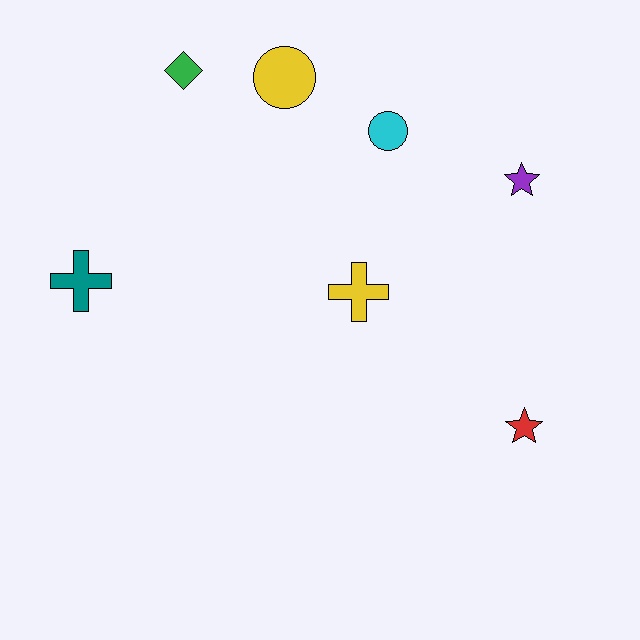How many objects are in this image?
There are 7 objects.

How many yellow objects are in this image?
There are 2 yellow objects.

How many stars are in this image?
There are 2 stars.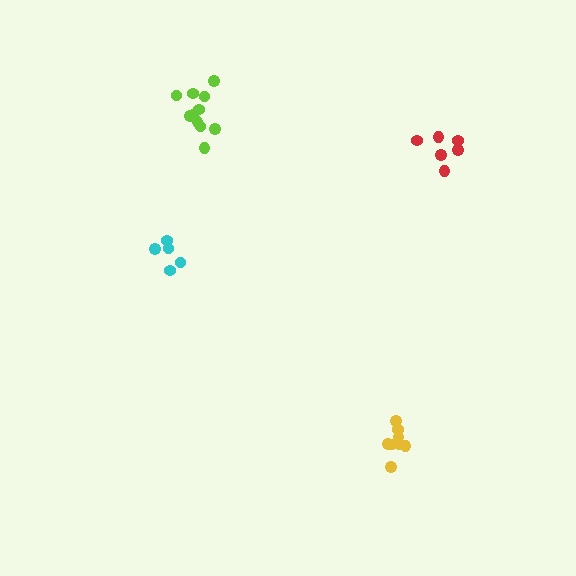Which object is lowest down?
The yellow cluster is bottommost.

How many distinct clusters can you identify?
There are 4 distinct clusters.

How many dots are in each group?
Group 1: 11 dots, Group 2: 8 dots, Group 3: 5 dots, Group 4: 6 dots (30 total).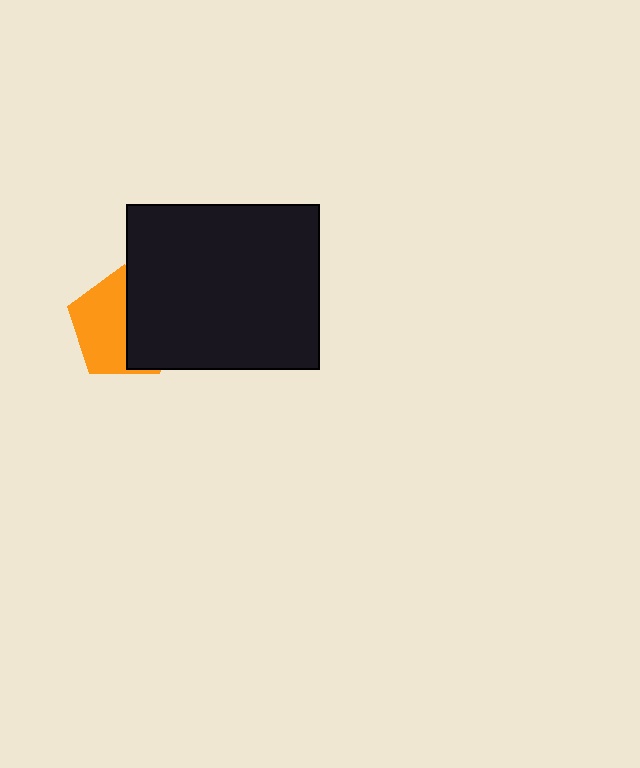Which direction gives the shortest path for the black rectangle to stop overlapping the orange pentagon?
Moving right gives the shortest separation.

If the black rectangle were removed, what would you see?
You would see the complete orange pentagon.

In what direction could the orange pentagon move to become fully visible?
The orange pentagon could move left. That would shift it out from behind the black rectangle entirely.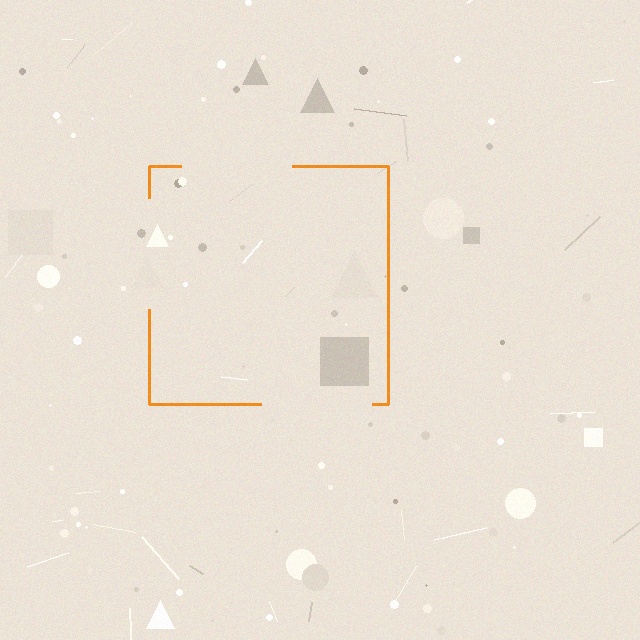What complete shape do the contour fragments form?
The contour fragments form a square.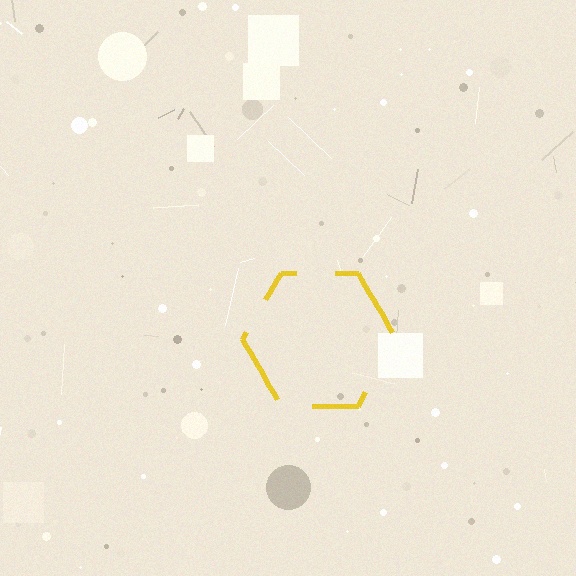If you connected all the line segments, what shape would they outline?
They would outline a hexagon.